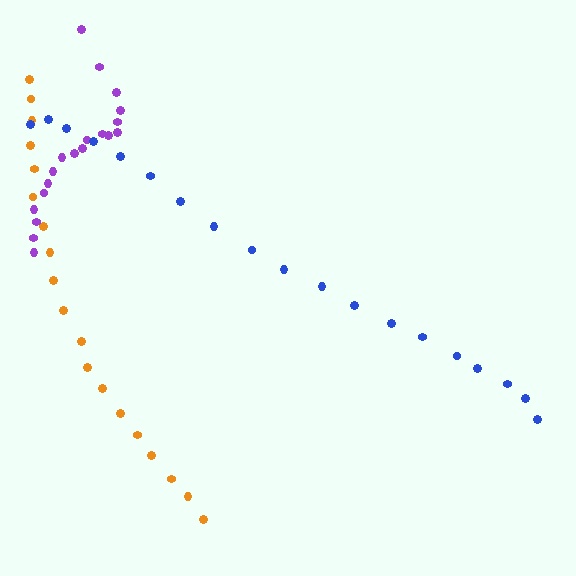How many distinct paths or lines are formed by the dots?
There are 3 distinct paths.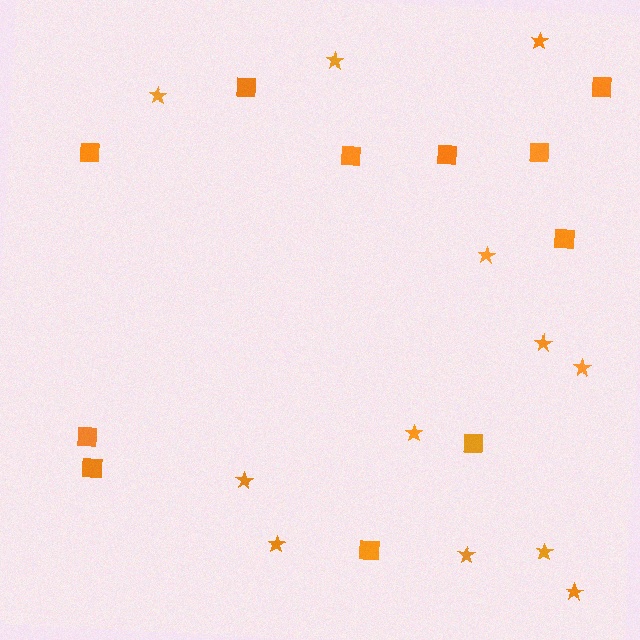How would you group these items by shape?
There are 2 groups: one group of squares (11) and one group of stars (12).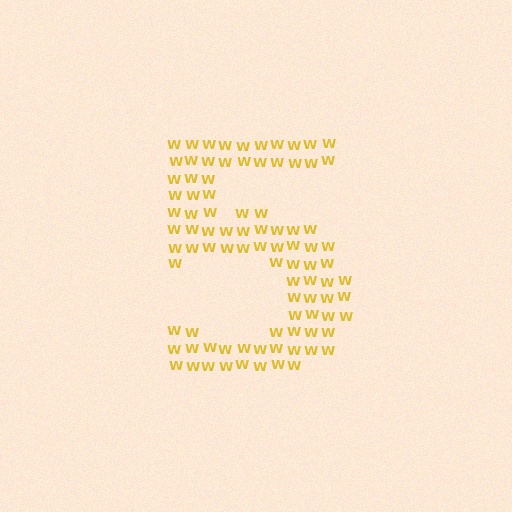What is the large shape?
The large shape is the digit 5.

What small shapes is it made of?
It is made of small letter W's.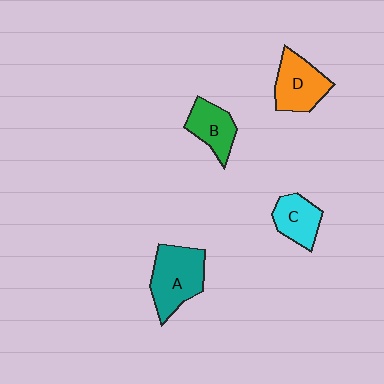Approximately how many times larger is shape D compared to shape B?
Approximately 1.2 times.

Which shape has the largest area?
Shape A (teal).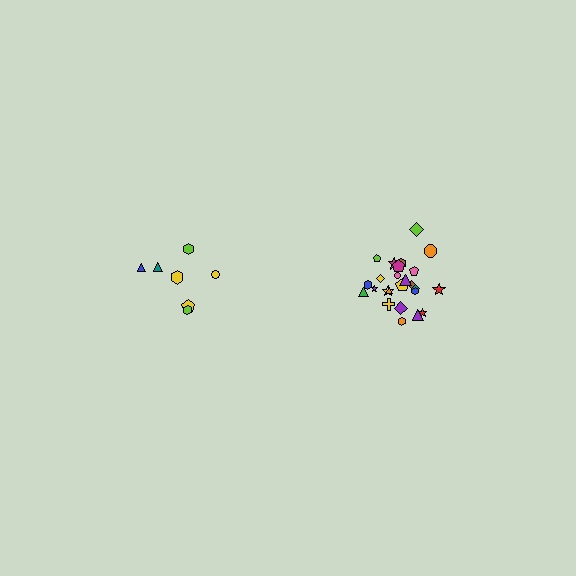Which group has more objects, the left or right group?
The right group.